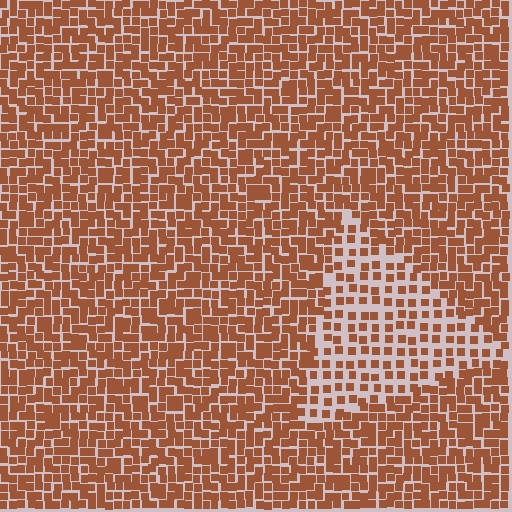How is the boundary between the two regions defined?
The boundary is defined by a change in element density (approximately 2.0x ratio). All elements are the same color, size, and shape.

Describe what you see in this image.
The image contains small brown elements arranged at two different densities. A triangle-shaped region is visible where the elements are less densely packed than the surrounding area.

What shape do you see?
I see a triangle.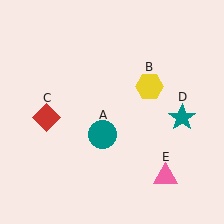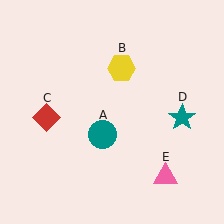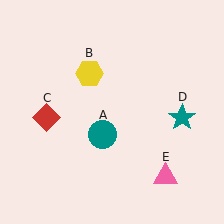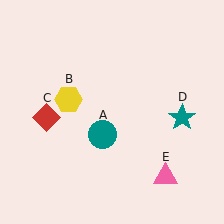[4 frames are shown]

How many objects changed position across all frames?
1 object changed position: yellow hexagon (object B).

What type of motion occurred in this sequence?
The yellow hexagon (object B) rotated counterclockwise around the center of the scene.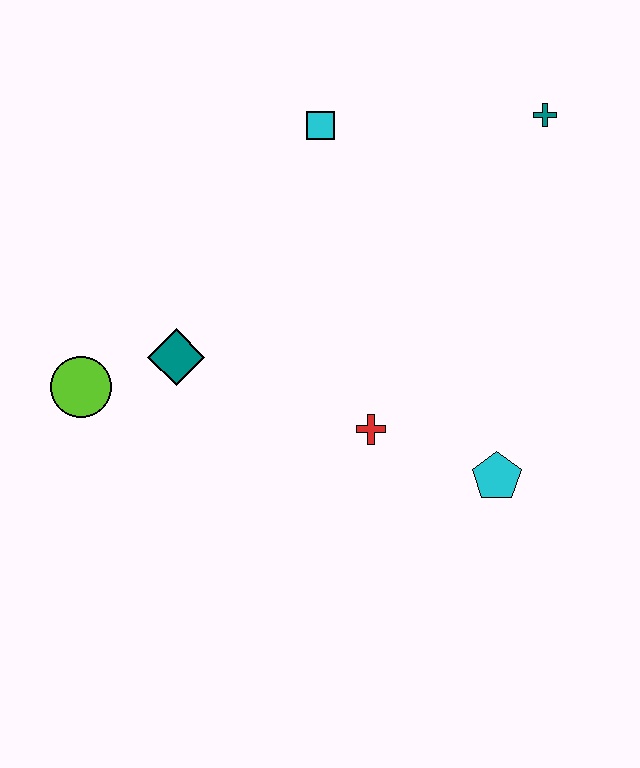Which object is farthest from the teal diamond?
The teal cross is farthest from the teal diamond.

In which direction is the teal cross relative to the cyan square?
The teal cross is to the right of the cyan square.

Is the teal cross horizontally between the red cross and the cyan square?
No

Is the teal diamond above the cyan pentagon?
Yes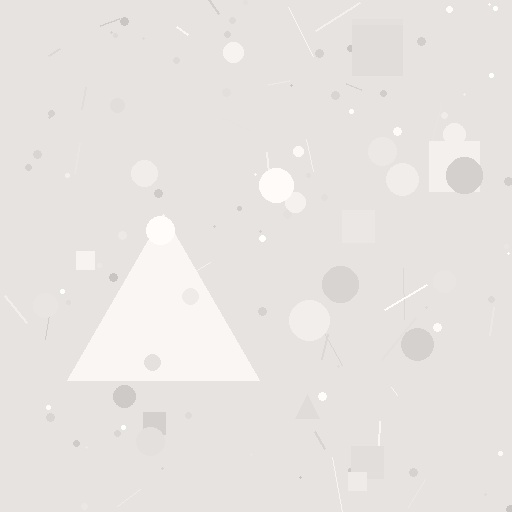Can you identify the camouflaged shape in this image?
The camouflaged shape is a triangle.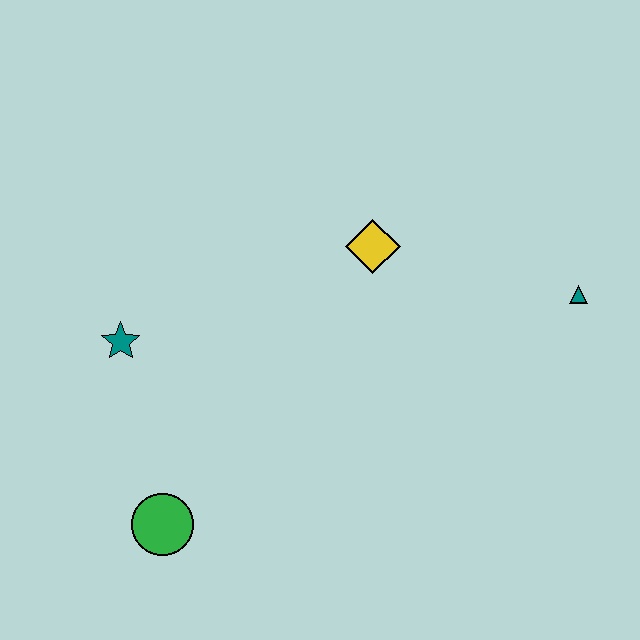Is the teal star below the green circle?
No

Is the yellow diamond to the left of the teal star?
No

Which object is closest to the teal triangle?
The yellow diamond is closest to the teal triangle.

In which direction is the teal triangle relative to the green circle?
The teal triangle is to the right of the green circle.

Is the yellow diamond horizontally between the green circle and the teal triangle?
Yes